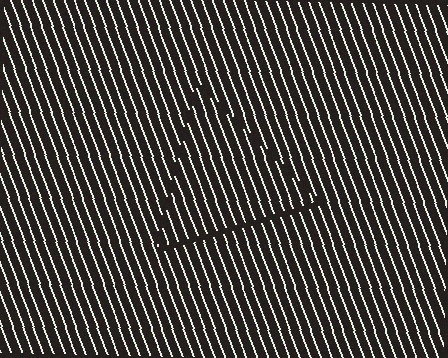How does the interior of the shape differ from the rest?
The interior of the shape contains the same grating, shifted by half a period — the contour is defined by the phase discontinuity where line-ends from the inner and outer gratings abut.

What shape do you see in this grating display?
An illusory triangle. The interior of the shape contains the same grating, shifted by half a period — the contour is defined by the phase discontinuity where line-ends from the inner and outer gratings abut.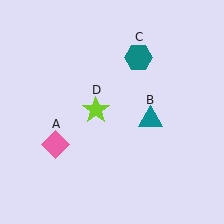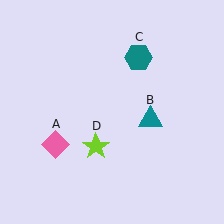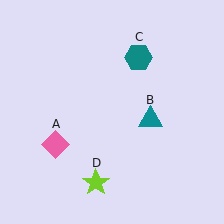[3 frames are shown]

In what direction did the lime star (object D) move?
The lime star (object D) moved down.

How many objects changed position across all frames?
1 object changed position: lime star (object D).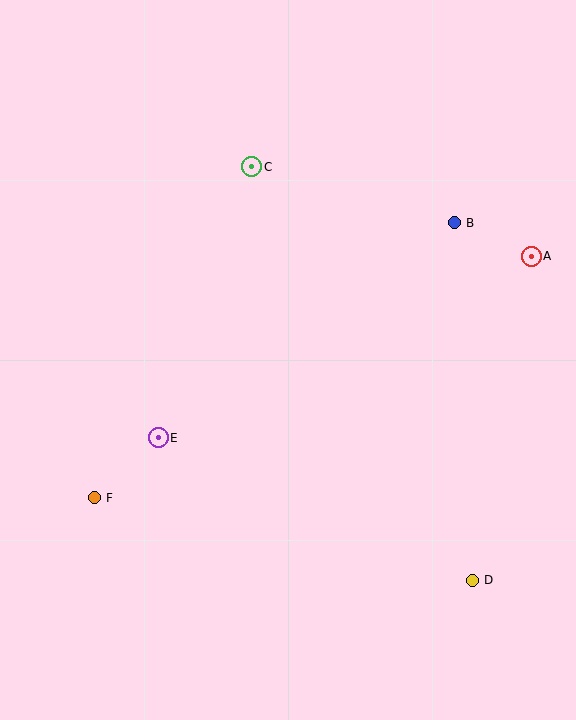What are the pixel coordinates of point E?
Point E is at (158, 438).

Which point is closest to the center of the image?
Point E at (158, 438) is closest to the center.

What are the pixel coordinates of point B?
Point B is at (454, 223).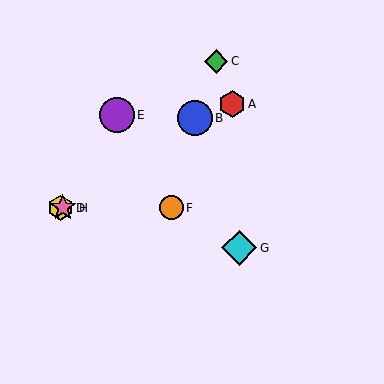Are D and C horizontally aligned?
No, D is at y≈208 and C is at y≈61.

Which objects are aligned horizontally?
Objects D, F, H are aligned horizontally.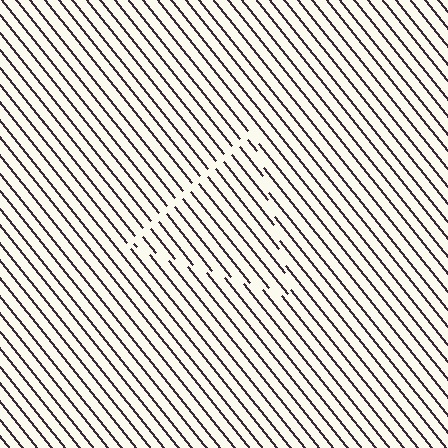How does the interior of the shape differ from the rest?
The interior of the shape contains the same grating, shifted by half a period — the contour is defined by the phase discontinuity where line-ends from the inner and outer gratings abut.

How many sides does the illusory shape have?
3 sides — the line-ends trace a triangle.